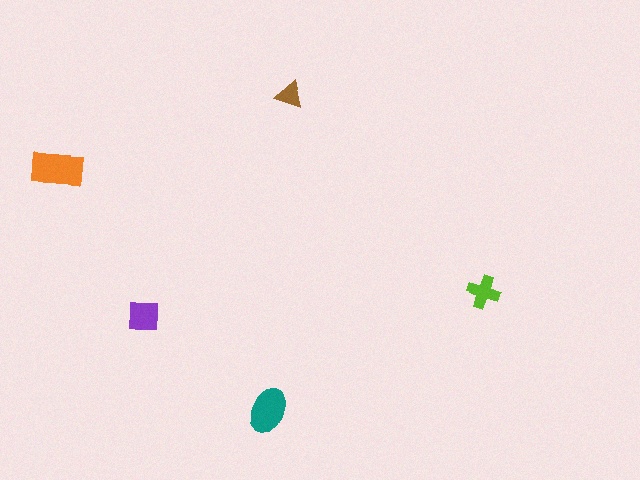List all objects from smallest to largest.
The brown triangle, the lime cross, the purple square, the teal ellipse, the orange rectangle.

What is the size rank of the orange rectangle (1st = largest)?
1st.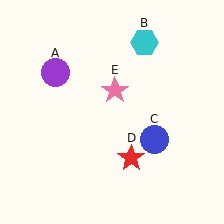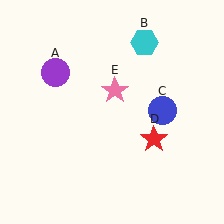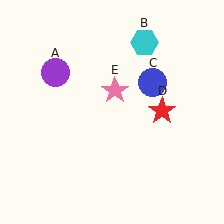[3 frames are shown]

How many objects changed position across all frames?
2 objects changed position: blue circle (object C), red star (object D).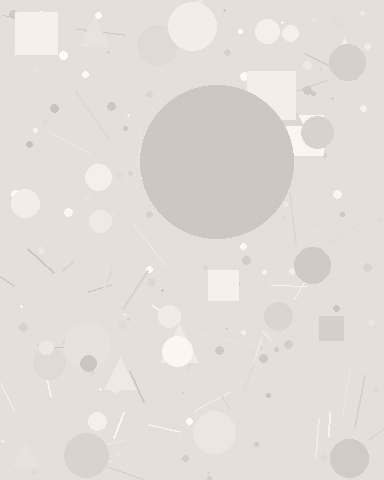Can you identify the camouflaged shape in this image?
The camouflaged shape is a circle.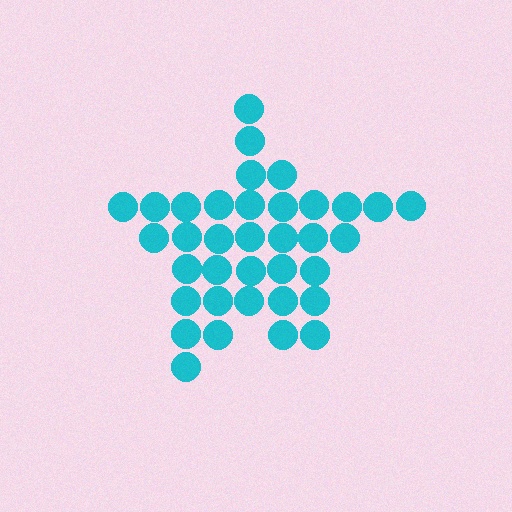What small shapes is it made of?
It is made of small circles.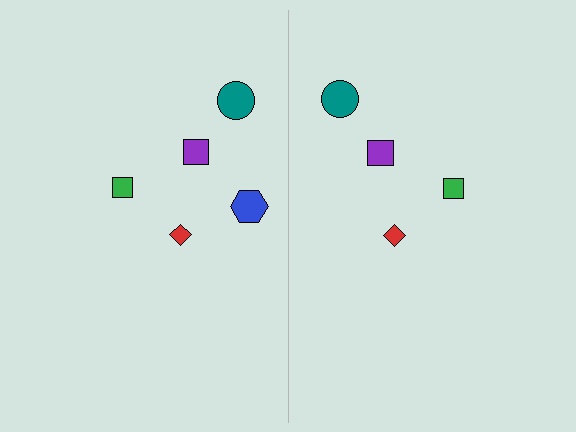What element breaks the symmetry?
A blue hexagon is missing from the right side.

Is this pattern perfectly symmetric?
No, the pattern is not perfectly symmetric. A blue hexagon is missing from the right side.